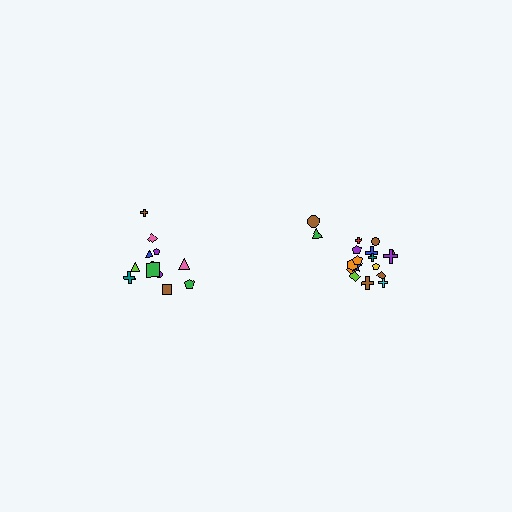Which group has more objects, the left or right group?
The right group.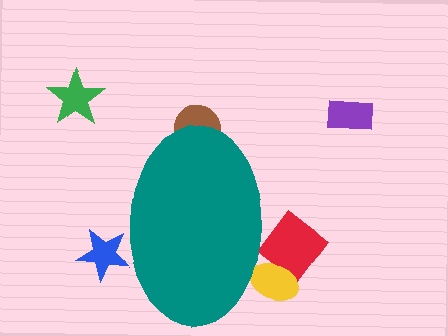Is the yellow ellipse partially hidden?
Yes, the yellow ellipse is partially hidden behind the teal ellipse.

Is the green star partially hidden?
No, the green star is fully visible.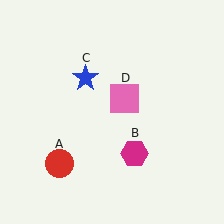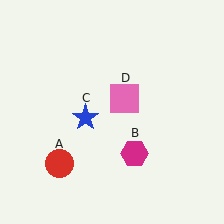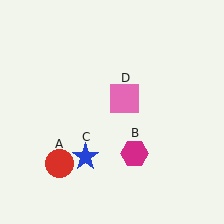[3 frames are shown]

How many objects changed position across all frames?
1 object changed position: blue star (object C).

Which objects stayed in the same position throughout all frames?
Red circle (object A) and magenta hexagon (object B) and pink square (object D) remained stationary.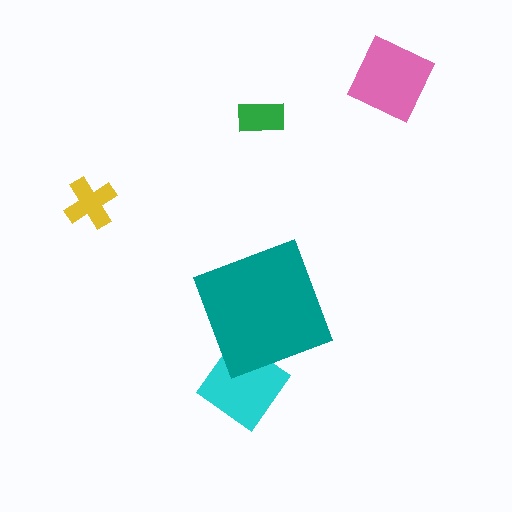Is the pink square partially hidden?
No, the pink square is fully visible.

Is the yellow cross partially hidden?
No, the yellow cross is fully visible.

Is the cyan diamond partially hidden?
Yes, the cyan diamond is partially hidden behind the teal diamond.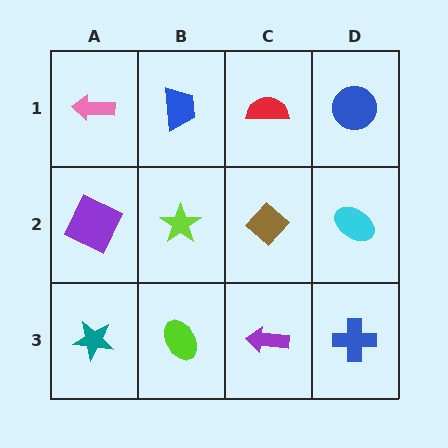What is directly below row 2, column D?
A blue cross.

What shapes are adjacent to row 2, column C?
A red semicircle (row 1, column C), a purple arrow (row 3, column C), a lime star (row 2, column B), a cyan ellipse (row 2, column D).